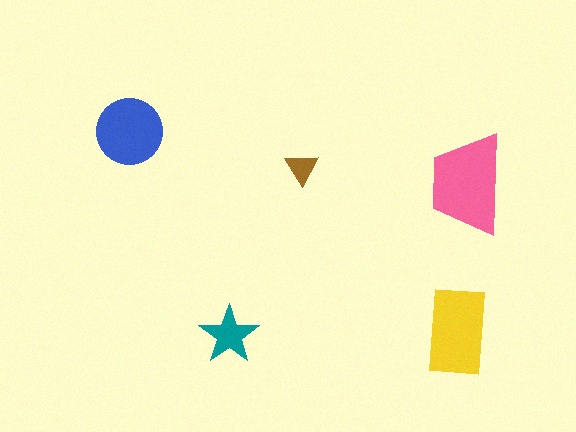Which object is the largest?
The pink trapezoid.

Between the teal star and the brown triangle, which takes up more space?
The teal star.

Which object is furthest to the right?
The pink trapezoid is rightmost.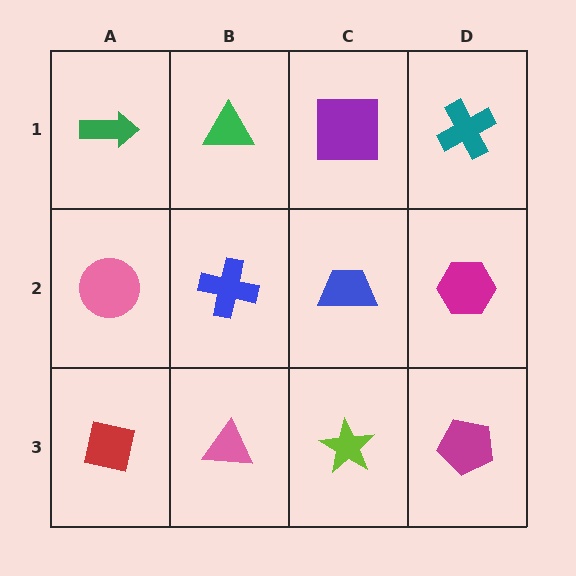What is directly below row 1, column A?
A pink circle.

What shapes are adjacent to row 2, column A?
A green arrow (row 1, column A), a red square (row 3, column A), a blue cross (row 2, column B).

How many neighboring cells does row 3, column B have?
3.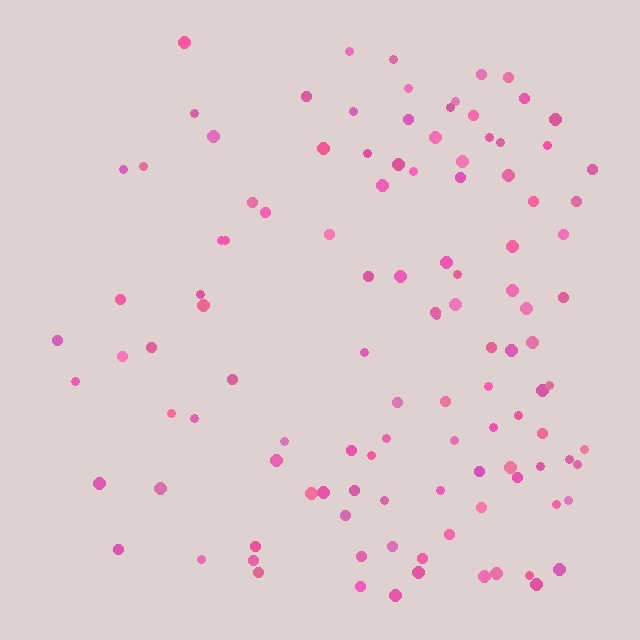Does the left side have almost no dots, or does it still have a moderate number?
Still a moderate number, just noticeably fewer than the right.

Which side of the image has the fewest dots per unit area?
The left.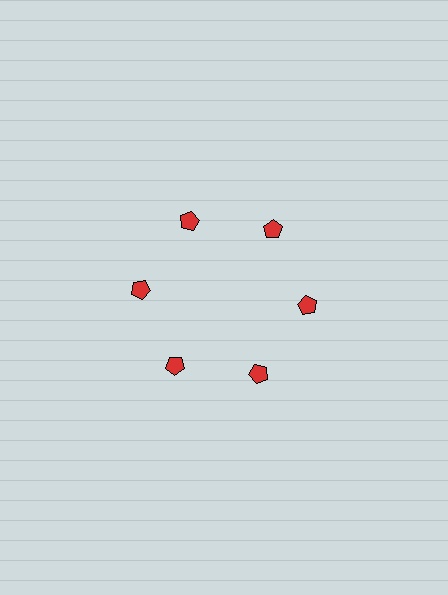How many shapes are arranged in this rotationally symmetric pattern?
There are 6 shapes, arranged in 6 groups of 1.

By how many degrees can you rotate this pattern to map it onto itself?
The pattern maps onto itself every 60 degrees of rotation.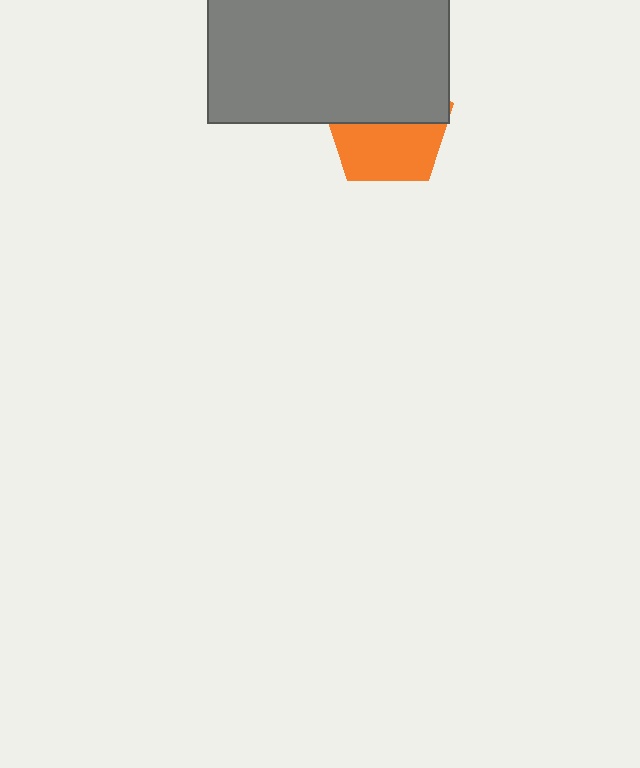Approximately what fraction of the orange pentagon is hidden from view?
Roughly 49% of the orange pentagon is hidden behind the gray rectangle.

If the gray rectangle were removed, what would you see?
You would see the complete orange pentagon.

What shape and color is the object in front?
The object in front is a gray rectangle.